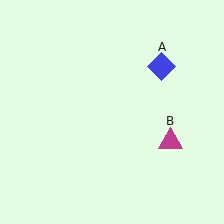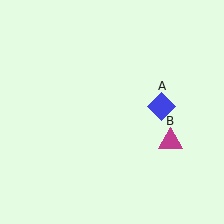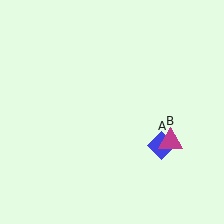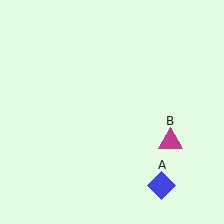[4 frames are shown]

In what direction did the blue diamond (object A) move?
The blue diamond (object A) moved down.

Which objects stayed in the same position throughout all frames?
Magenta triangle (object B) remained stationary.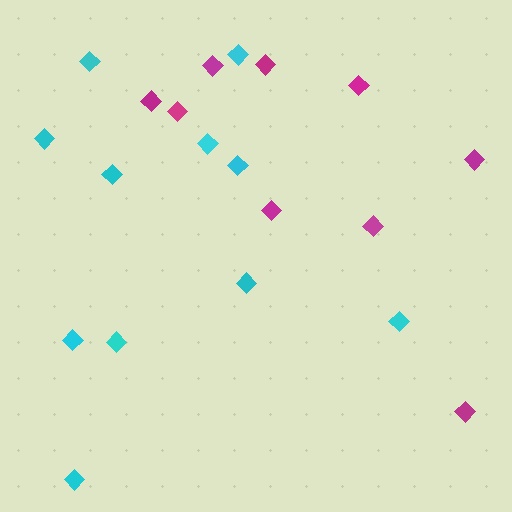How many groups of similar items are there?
There are 2 groups: one group of cyan diamonds (11) and one group of magenta diamonds (9).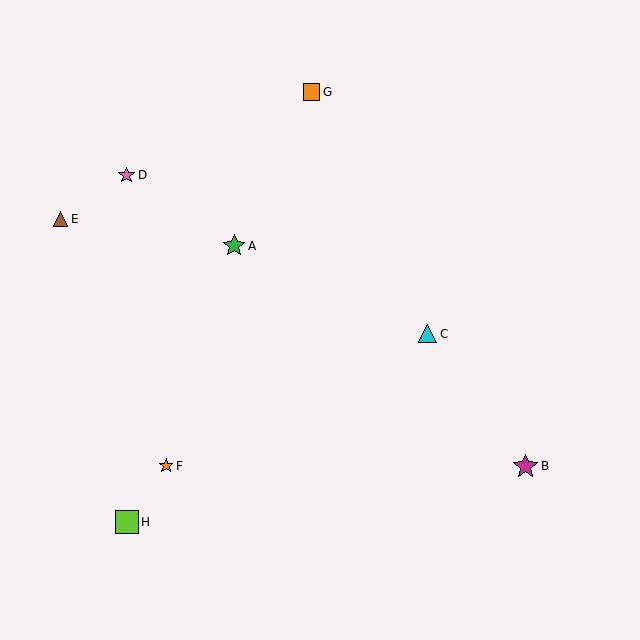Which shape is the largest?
The magenta star (labeled B) is the largest.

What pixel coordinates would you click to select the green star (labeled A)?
Click at (234, 246) to select the green star A.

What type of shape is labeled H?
Shape H is a lime square.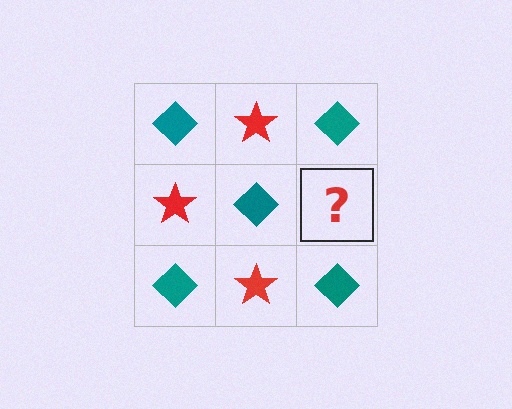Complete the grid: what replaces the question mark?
The question mark should be replaced with a red star.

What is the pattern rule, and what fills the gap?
The rule is that it alternates teal diamond and red star in a checkerboard pattern. The gap should be filled with a red star.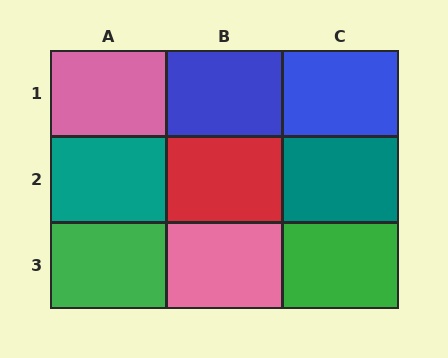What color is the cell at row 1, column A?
Pink.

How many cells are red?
1 cell is red.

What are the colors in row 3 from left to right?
Green, pink, green.